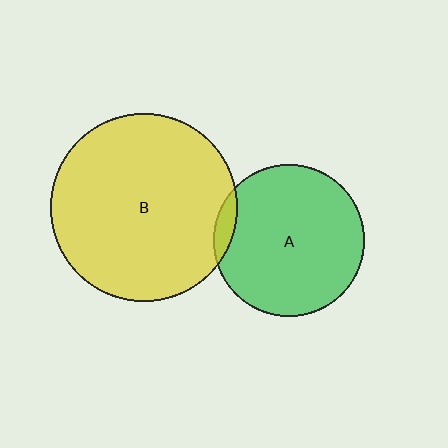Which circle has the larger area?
Circle B (yellow).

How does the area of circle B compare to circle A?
Approximately 1.5 times.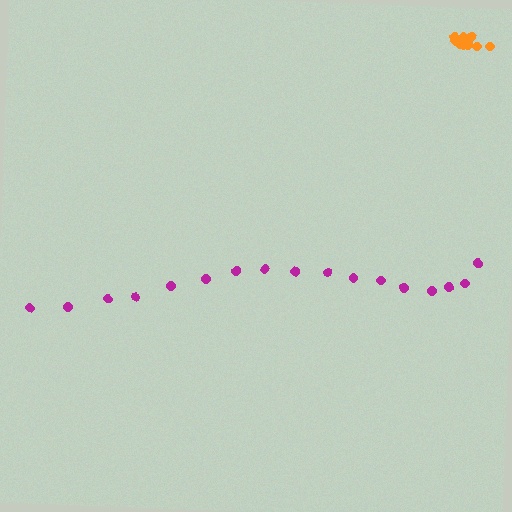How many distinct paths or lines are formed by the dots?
There are 2 distinct paths.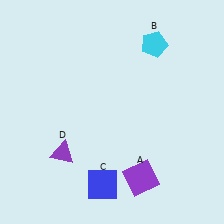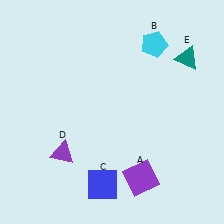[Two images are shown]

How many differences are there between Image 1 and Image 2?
There is 1 difference between the two images.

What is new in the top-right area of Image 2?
A teal triangle (E) was added in the top-right area of Image 2.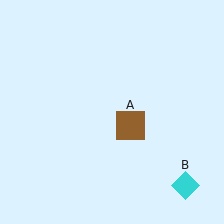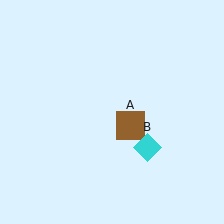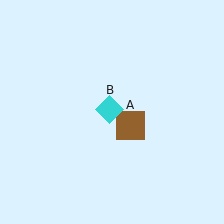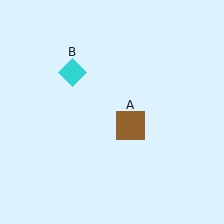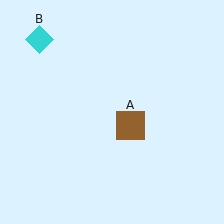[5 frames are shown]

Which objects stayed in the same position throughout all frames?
Brown square (object A) remained stationary.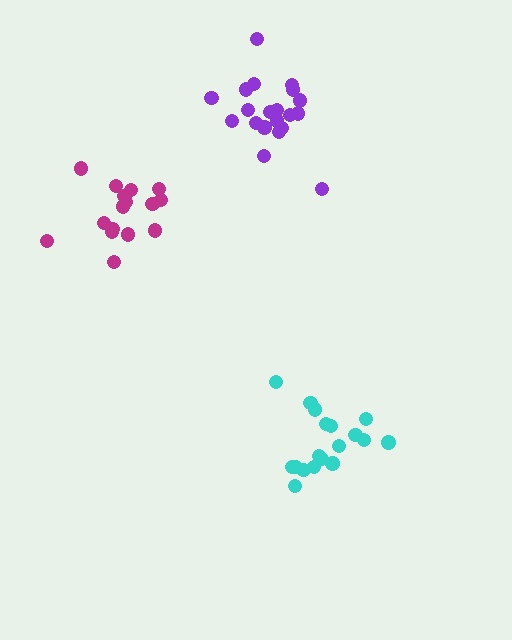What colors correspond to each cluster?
The clusters are colored: magenta, purple, cyan.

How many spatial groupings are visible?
There are 3 spatial groupings.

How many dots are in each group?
Group 1: 16 dots, Group 2: 20 dots, Group 3: 18 dots (54 total).